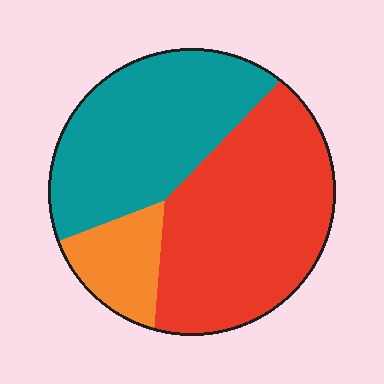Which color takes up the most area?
Red, at roughly 50%.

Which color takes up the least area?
Orange, at roughly 15%.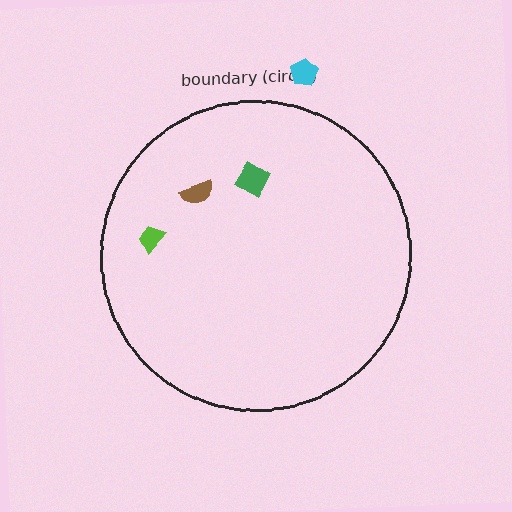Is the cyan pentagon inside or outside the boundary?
Outside.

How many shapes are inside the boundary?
3 inside, 1 outside.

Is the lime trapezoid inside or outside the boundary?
Inside.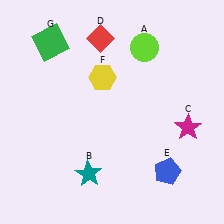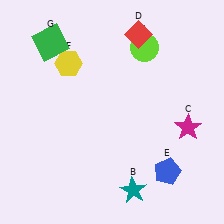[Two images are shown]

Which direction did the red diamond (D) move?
The red diamond (D) moved right.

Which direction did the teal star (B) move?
The teal star (B) moved right.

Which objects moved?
The objects that moved are: the teal star (B), the red diamond (D), the yellow hexagon (F).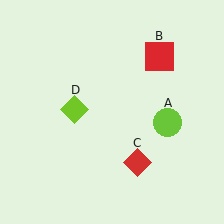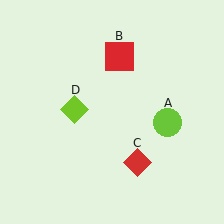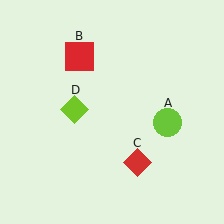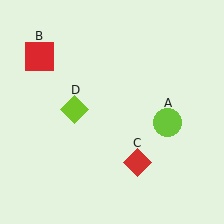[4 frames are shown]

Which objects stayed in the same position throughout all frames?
Lime circle (object A) and red diamond (object C) and lime diamond (object D) remained stationary.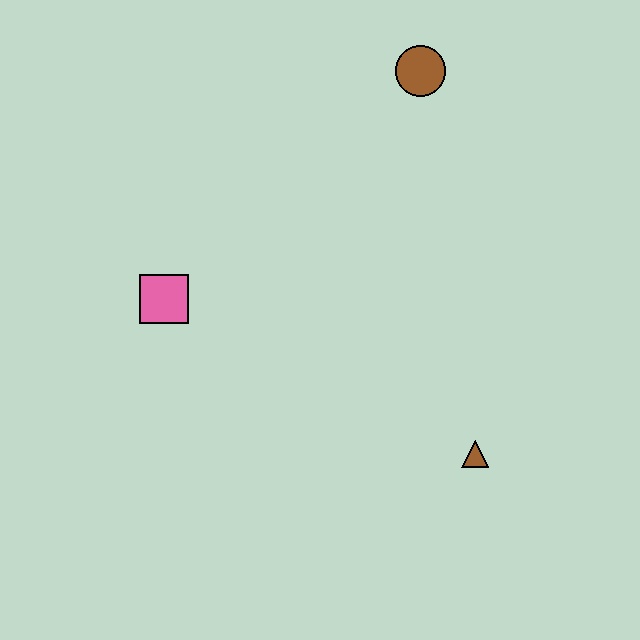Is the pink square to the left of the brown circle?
Yes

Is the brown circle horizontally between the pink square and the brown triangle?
Yes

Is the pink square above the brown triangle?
Yes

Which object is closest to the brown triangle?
The pink square is closest to the brown triangle.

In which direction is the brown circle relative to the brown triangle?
The brown circle is above the brown triangle.